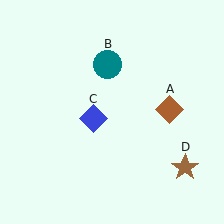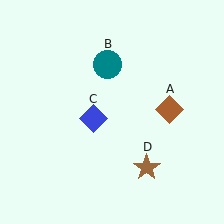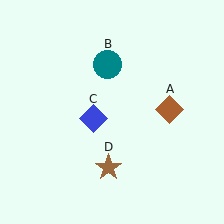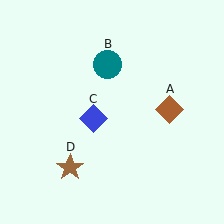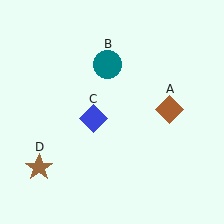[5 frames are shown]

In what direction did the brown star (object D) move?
The brown star (object D) moved left.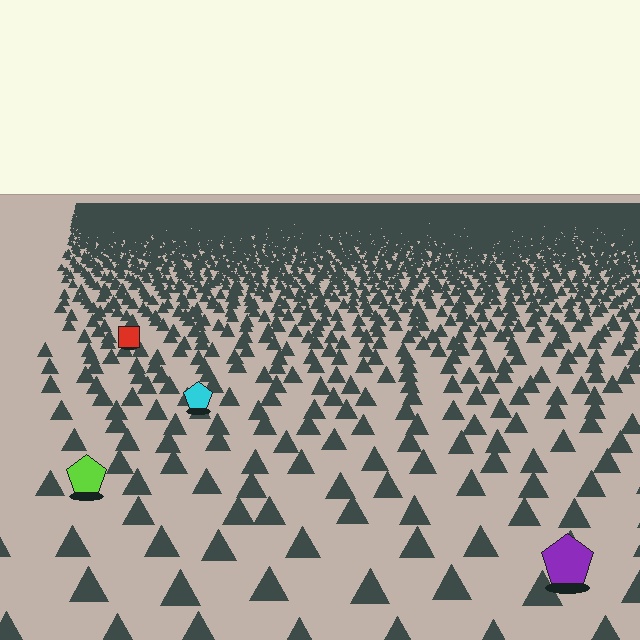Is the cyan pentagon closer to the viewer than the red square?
Yes. The cyan pentagon is closer — you can tell from the texture gradient: the ground texture is coarser near it.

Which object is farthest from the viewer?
The red square is farthest from the viewer. It appears smaller and the ground texture around it is denser.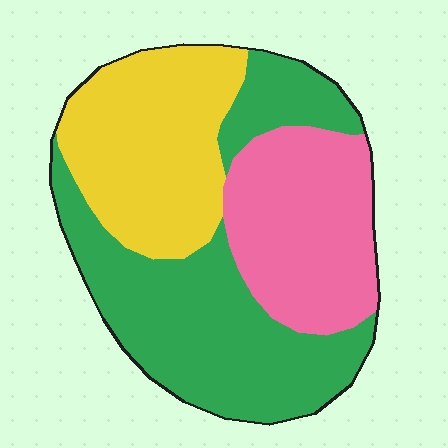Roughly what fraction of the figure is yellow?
Yellow takes up about one third (1/3) of the figure.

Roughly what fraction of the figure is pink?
Pink takes up about one quarter (1/4) of the figure.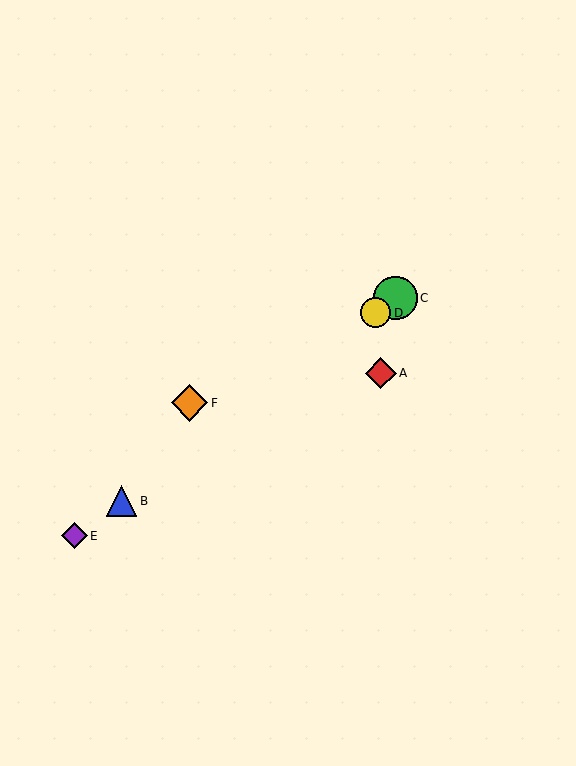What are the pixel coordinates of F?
Object F is at (190, 403).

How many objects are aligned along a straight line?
4 objects (B, C, D, E) are aligned along a straight line.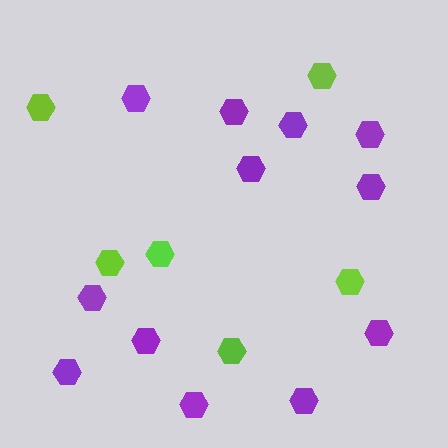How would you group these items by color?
There are 2 groups: one group of purple hexagons (12) and one group of lime hexagons (6).